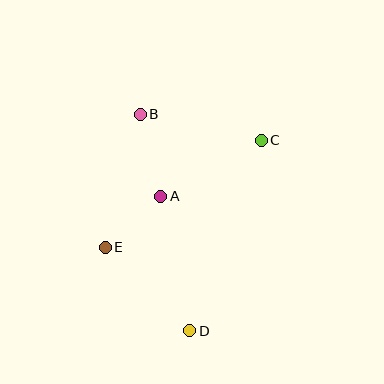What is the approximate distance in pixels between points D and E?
The distance between D and E is approximately 119 pixels.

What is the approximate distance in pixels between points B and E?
The distance between B and E is approximately 137 pixels.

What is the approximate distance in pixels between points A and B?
The distance between A and B is approximately 85 pixels.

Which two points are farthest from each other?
Points B and D are farthest from each other.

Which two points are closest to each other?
Points A and E are closest to each other.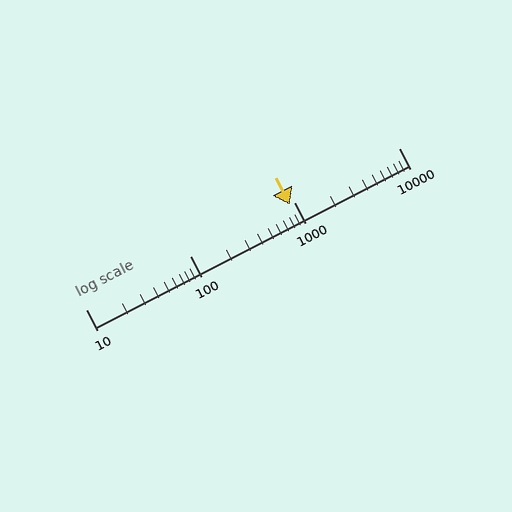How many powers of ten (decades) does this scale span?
The scale spans 3 decades, from 10 to 10000.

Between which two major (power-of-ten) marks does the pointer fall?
The pointer is between 100 and 1000.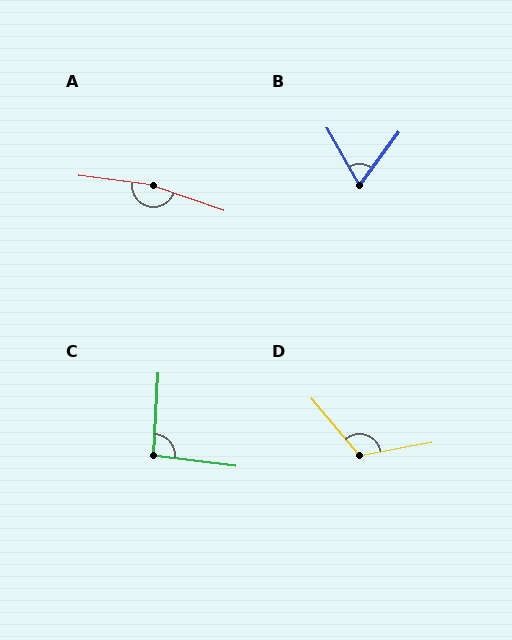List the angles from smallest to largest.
B (65°), C (94°), D (119°), A (169°).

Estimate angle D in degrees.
Approximately 119 degrees.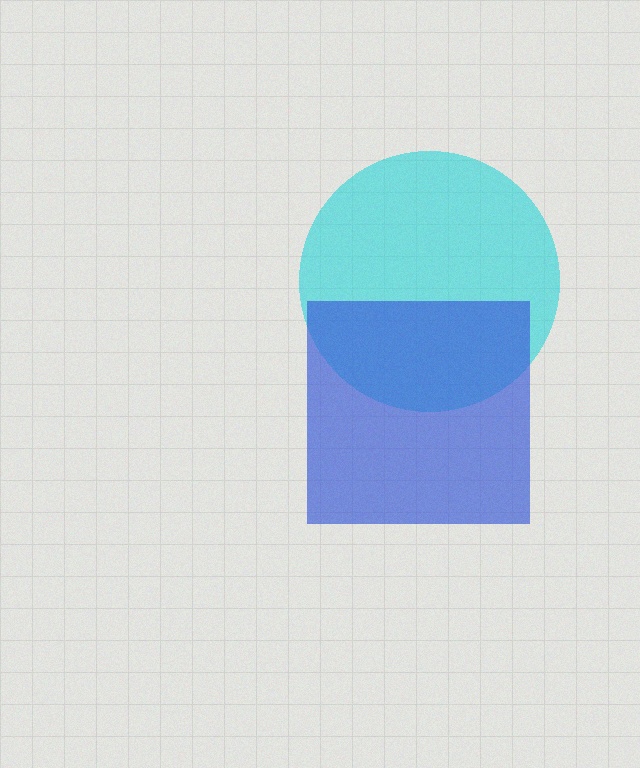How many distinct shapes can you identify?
There are 2 distinct shapes: a cyan circle, a blue square.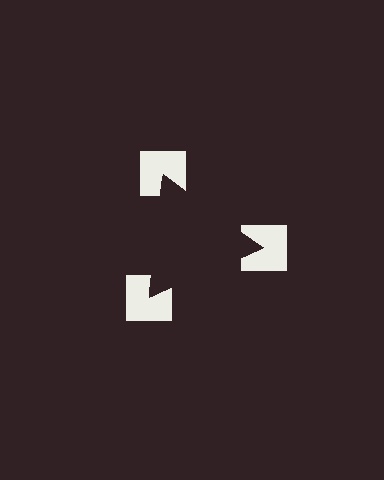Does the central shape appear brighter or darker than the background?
It typically appears slightly darker than the background, even though no actual brightness change is drawn.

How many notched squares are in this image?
There are 3 — one at each vertex of the illusory triangle.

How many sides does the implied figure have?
3 sides.